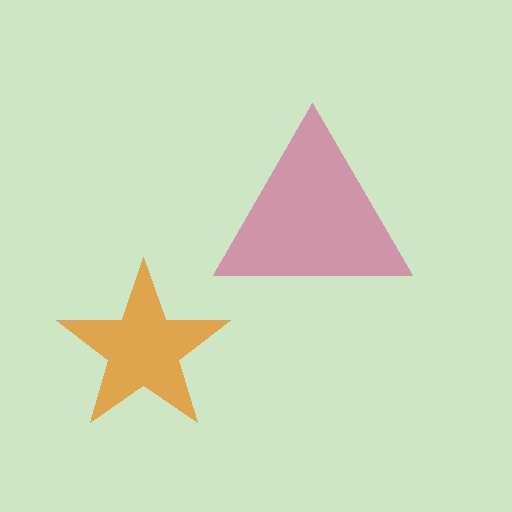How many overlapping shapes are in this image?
There are 2 overlapping shapes in the image.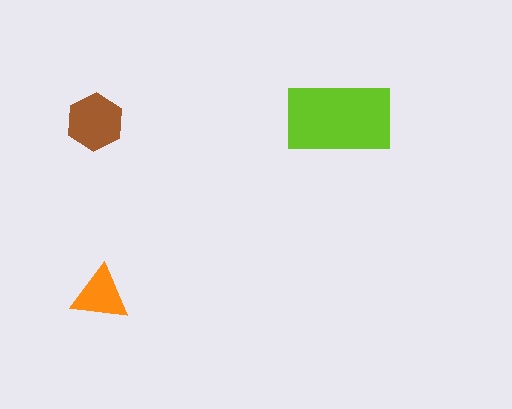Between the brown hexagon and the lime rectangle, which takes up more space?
The lime rectangle.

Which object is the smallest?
The orange triangle.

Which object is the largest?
The lime rectangle.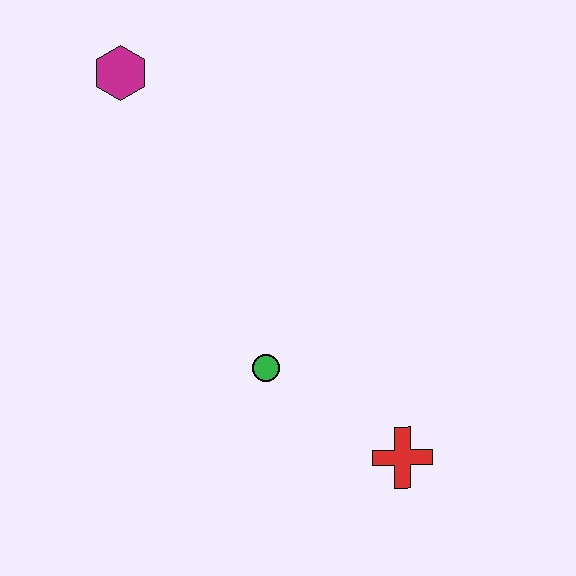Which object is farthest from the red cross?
The magenta hexagon is farthest from the red cross.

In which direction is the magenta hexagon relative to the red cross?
The magenta hexagon is above the red cross.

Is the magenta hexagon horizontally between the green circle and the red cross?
No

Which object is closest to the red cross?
The green circle is closest to the red cross.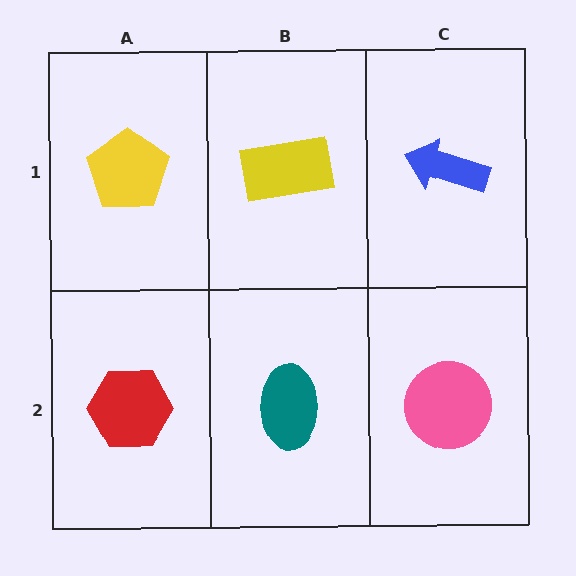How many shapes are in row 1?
3 shapes.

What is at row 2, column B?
A teal ellipse.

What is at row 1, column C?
A blue arrow.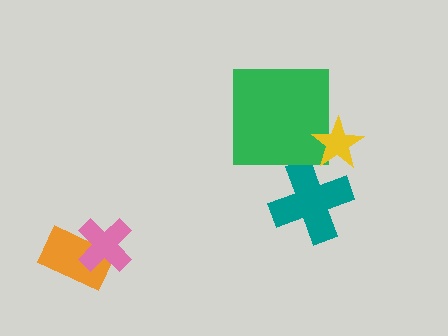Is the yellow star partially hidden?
No, no other shape covers it.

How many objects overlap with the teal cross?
0 objects overlap with the teal cross.